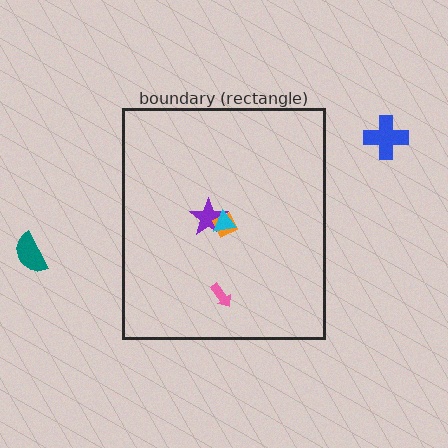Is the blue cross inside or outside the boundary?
Outside.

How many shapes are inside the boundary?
4 inside, 2 outside.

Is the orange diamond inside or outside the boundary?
Inside.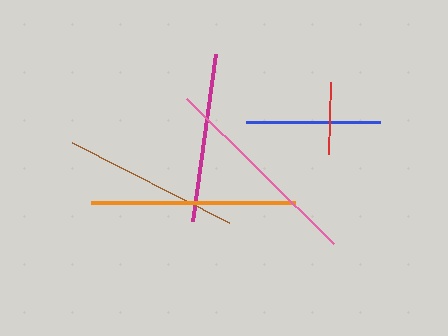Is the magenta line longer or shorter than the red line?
The magenta line is longer than the red line.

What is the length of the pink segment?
The pink segment is approximately 207 pixels long.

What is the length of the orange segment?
The orange segment is approximately 204 pixels long.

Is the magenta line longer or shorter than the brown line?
The brown line is longer than the magenta line.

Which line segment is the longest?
The pink line is the longest at approximately 207 pixels.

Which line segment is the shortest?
The red line is the shortest at approximately 72 pixels.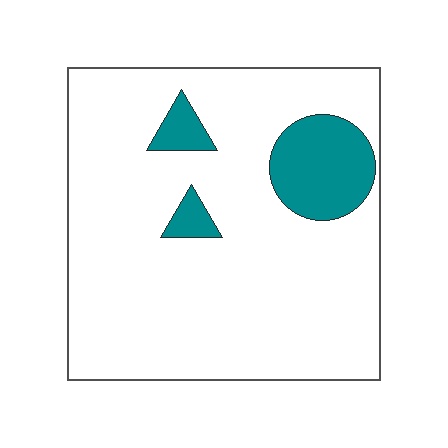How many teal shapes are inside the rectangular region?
3.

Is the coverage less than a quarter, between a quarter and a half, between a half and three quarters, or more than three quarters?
Less than a quarter.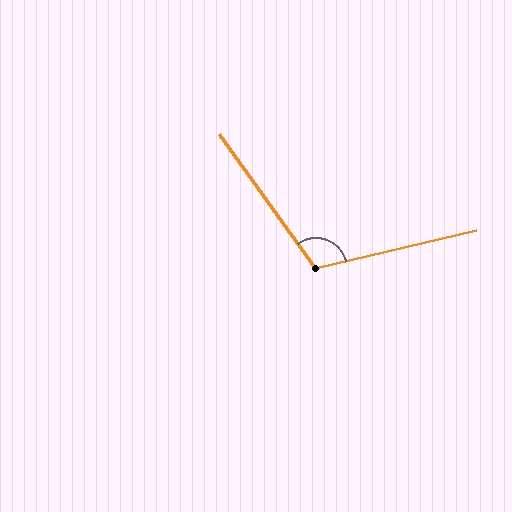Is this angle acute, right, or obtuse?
It is obtuse.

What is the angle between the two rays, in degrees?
Approximately 112 degrees.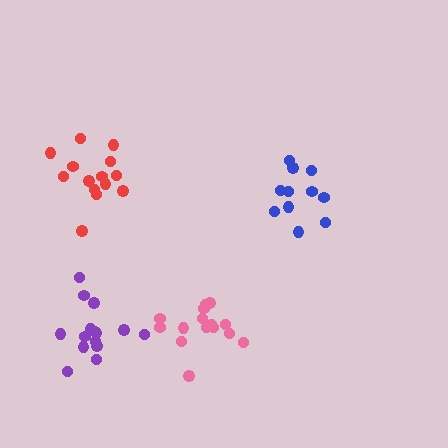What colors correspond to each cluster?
The clusters are colored: blue, purple, pink, red.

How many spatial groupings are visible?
There are 4 spatial groupings.